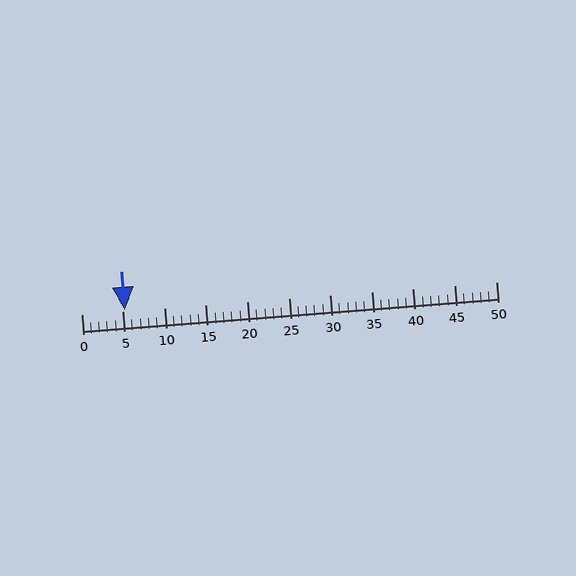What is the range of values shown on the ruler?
The ruler shows values from 0 to 50.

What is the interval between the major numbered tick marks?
The major tick marks are spaced 5 units apart.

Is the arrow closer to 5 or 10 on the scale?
The arrow is closer to 5.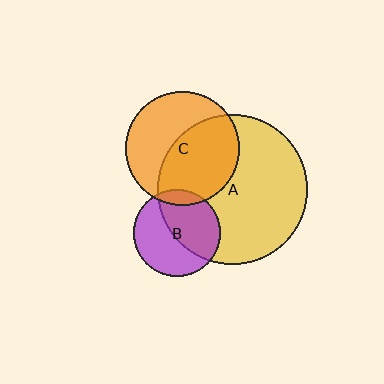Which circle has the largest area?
Circle A (yellow).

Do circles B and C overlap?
Yes.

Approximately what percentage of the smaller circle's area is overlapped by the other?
Approximately 10%.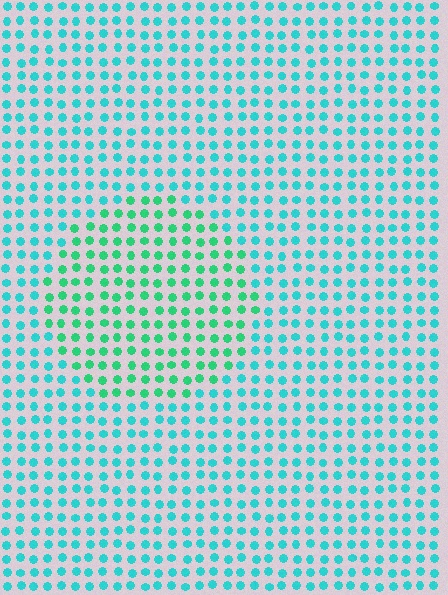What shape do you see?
I see a circle.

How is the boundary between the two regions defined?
The boundary is defined purely by a slight shift in hue (about 31 degrees). Spacing, size, and orientation are identical on both sides.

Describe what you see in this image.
The image is filled with small cyan elements in a uniform arrangement. A circle-shaped region is visible where the elements are tinted to a slightly different hue, forming a subtle color boundary.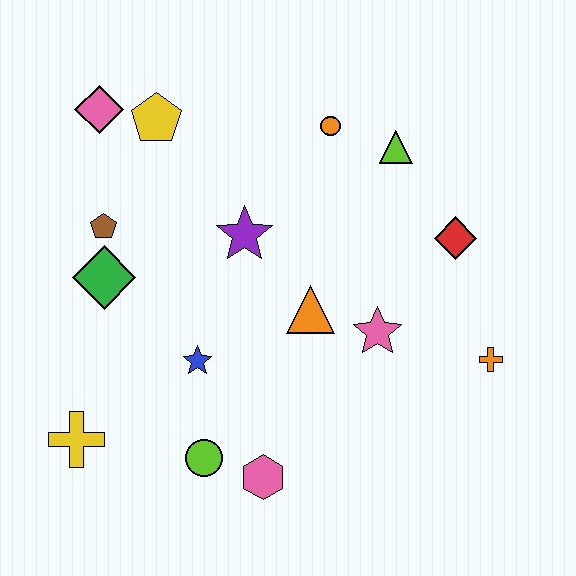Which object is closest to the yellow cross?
The lime circle is closest to the yellow cross.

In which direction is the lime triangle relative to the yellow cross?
The lime triangle is to the right of the yellow cross.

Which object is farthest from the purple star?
The orange cross is farthest from the purple star.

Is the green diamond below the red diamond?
Yes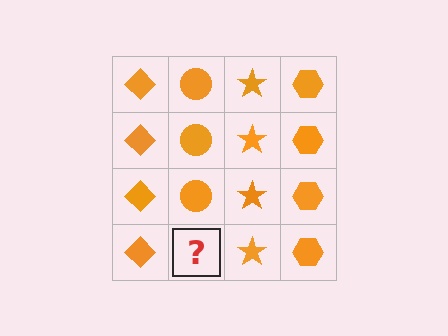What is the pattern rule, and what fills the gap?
The rule is that each column has a consistent shape. The gap should be filled with an orange circle.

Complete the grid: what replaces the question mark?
The question mark should be replaced with an orange circle.